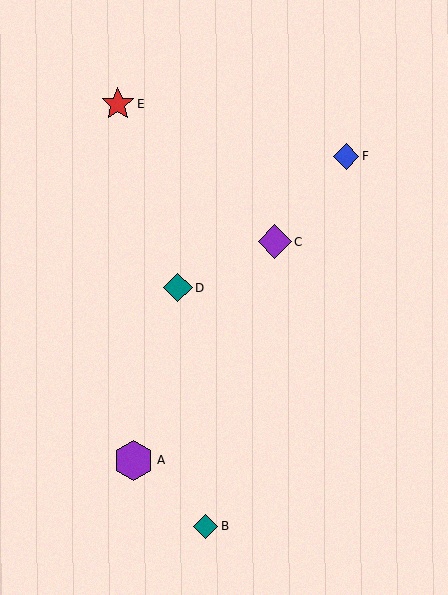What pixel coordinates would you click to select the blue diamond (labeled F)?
Click at (346, 156) to select the blue diamond F.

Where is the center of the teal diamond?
The center of the teal diamond is at (178, 288).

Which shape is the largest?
The purple hexagon (labeled A) is the largest.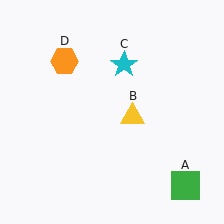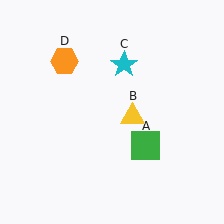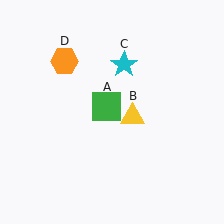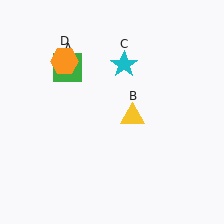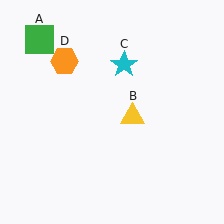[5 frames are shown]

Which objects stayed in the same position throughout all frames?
Yellow triangle (object B) and cyan star (object C) and orange hexagon (object D) remained stationary.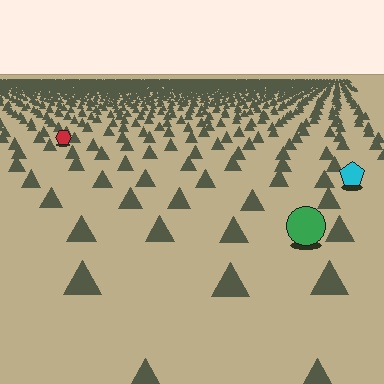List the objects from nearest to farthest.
From nearest to farthest: the green circle, the cyan pentagon, the red hexagon.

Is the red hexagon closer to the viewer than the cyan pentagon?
No. The cyan pentagon is closer — you can tell from the texture gradient: the ground texture is coarser near it.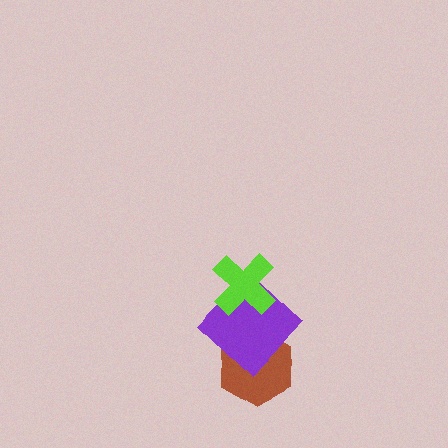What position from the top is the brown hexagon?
The brown hexagon is 3rd from the top.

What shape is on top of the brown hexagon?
The purple diamond is on top of the brown hexagon.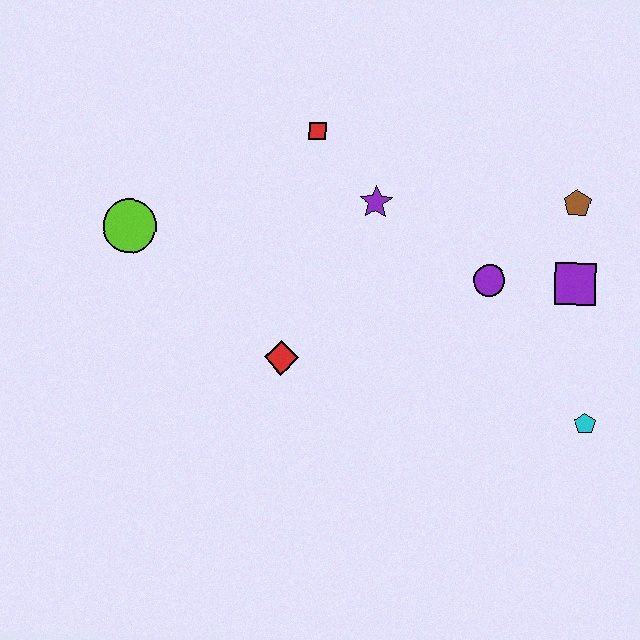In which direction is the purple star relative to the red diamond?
The purple star is above the red diamond.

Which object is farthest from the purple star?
The cyan pentagon is farthest from the purple star.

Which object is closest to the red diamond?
The purple star is closest to the red diamond.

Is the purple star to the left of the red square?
No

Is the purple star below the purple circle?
No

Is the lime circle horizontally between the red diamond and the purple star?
No